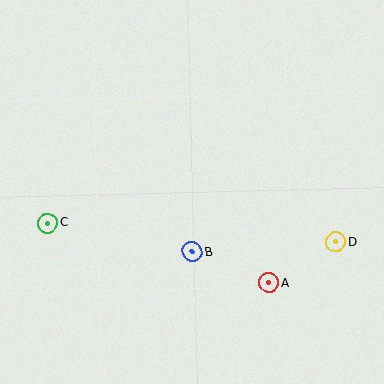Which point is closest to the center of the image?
Point B at (192, 252) is closest to the center.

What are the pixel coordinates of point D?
Point D is at (336, 242).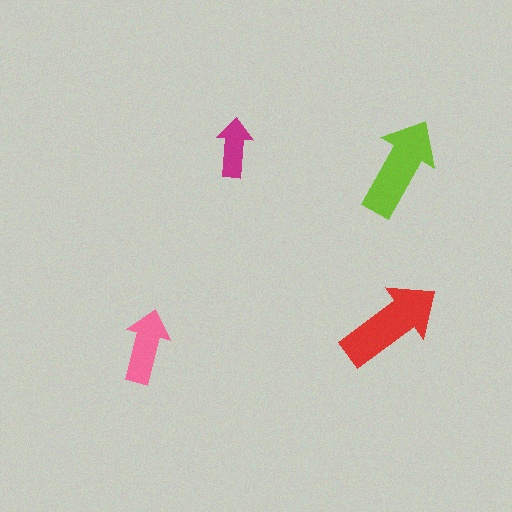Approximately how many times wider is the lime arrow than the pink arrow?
About 1.5 times wider.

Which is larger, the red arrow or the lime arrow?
The red one.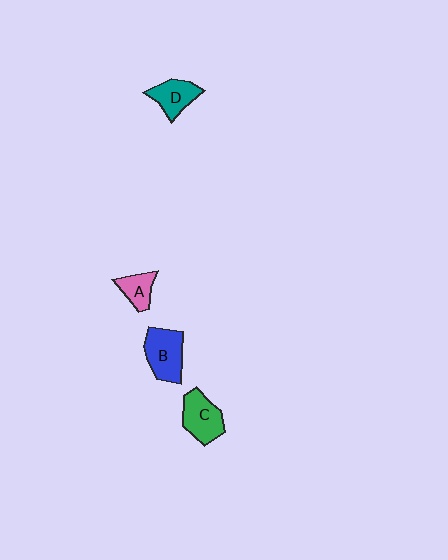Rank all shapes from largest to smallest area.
From largest to smallest: B (blue), C (green), D (teal), A (pink).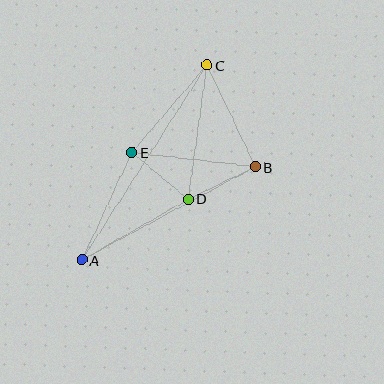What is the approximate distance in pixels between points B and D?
The distance between B and D is approximately 74 pixels.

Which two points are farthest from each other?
Points A and C are farthest from each other.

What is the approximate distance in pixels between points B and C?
The distance between B and C is approximately 113 pixels.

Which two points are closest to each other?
Points D and E are closest to each other.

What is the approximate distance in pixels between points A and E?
The distance between A and E is approximately 119 pixels.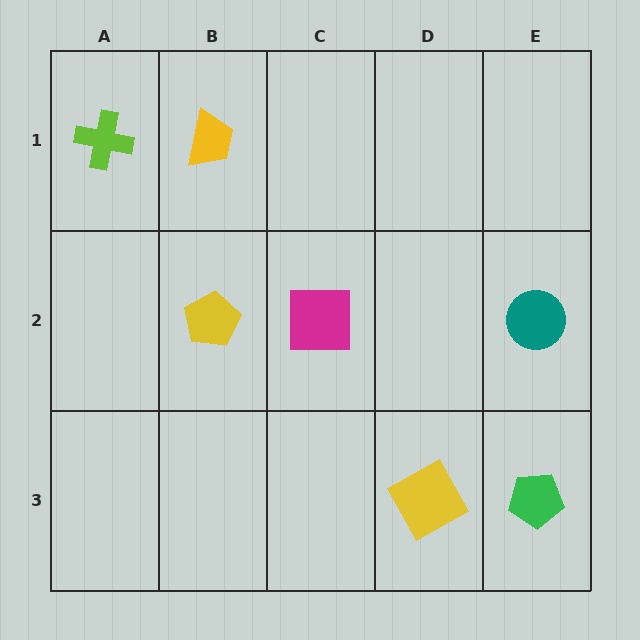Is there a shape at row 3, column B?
No, that cell is empty.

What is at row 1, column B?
A yellow trapezoid.